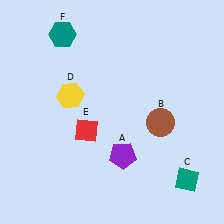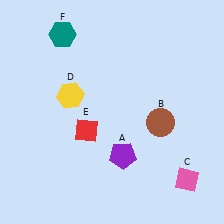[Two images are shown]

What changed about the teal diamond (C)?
In Image 1, C is teal. In Image 2, it changed to pink.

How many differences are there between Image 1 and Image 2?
There is 1 difference between the two images.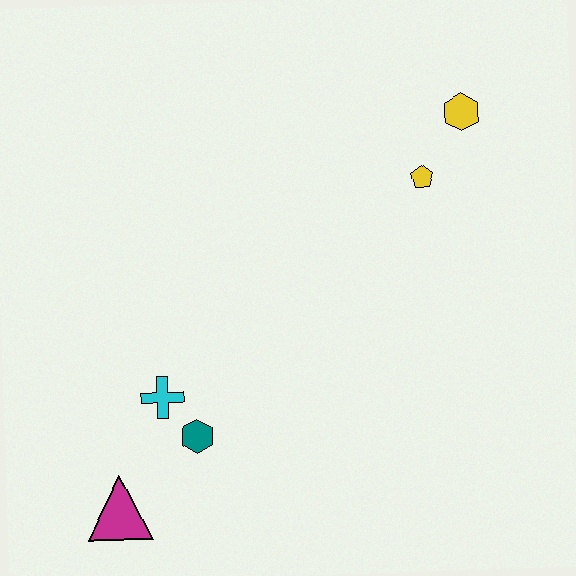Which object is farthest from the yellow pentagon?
The magenta triangle is farthest from the yellow pentagon.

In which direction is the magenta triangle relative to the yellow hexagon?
The magenta triangle is below the yellow hexagon.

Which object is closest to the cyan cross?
The teal hexagon is closest to the cyan cross.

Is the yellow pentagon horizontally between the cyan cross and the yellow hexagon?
Yes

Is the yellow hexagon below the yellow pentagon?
No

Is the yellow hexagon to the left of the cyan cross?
No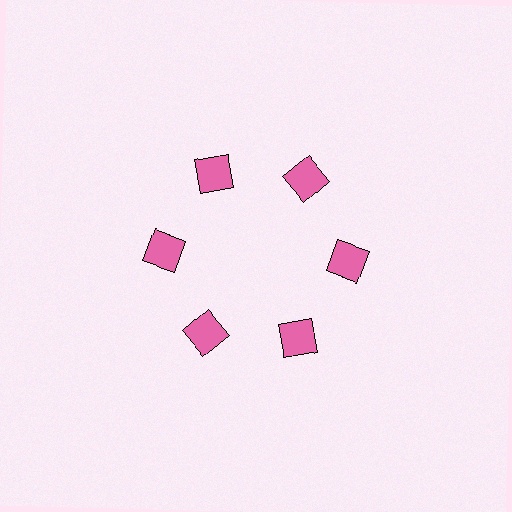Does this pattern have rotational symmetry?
Yes, this pattern has 6-fold rotational symmetry. It looks the same after rotating 60 degrees around the center.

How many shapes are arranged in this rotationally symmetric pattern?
There are 6 shapes, arranged in 6 groups of 1.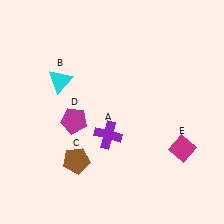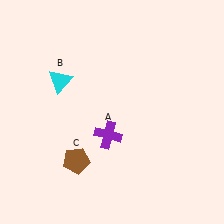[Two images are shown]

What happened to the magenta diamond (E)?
The magenta diamond (E) was removed in Image 2. It was in the bottom-right area of Image 1.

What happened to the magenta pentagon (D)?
The magenta pentagon (D) was removed in Image 2. It was in the bottom-left area of Image 1.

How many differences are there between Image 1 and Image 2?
There are 2 differences between the two images.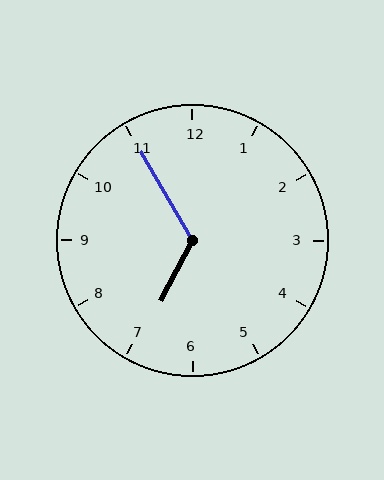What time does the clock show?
6:55.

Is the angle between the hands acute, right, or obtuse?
It is obtuse.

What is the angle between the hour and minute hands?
Approximately 122 degrees.